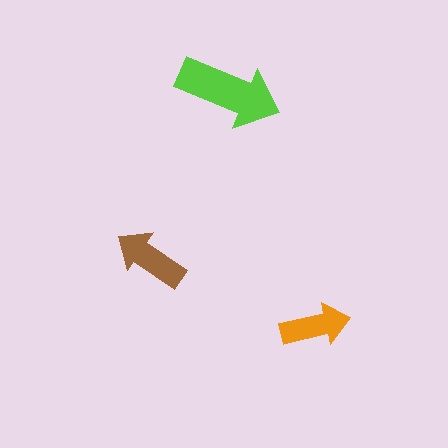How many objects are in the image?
There are 3 objects in the image.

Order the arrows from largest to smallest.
the lime one, the brown one, the orange one.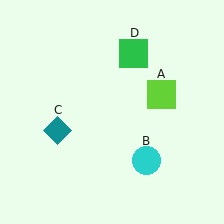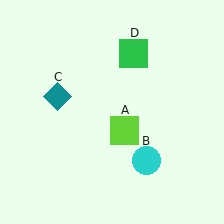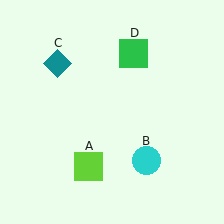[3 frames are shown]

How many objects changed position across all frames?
2 objects changed position: lime square (object A), teal diamond (object C).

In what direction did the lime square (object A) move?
The lime square (object A) moved down and to the left.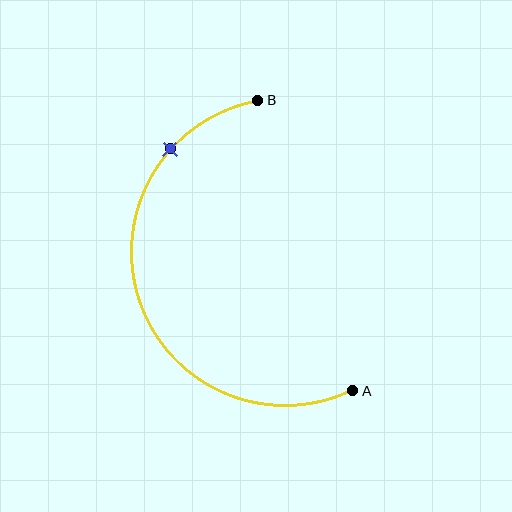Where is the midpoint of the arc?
The arc midpoint is the point on the curve farthest from the straight line joining A and B. It sits to the left of that line.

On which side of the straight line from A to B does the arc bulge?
The arc bulges to the left of the straight line connecting A and B.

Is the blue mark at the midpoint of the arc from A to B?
No. The blue mark lies on the arc but is closer to endpoint B. The arc midpoint would be at the point on the curve equidistant along the arc from both A and B.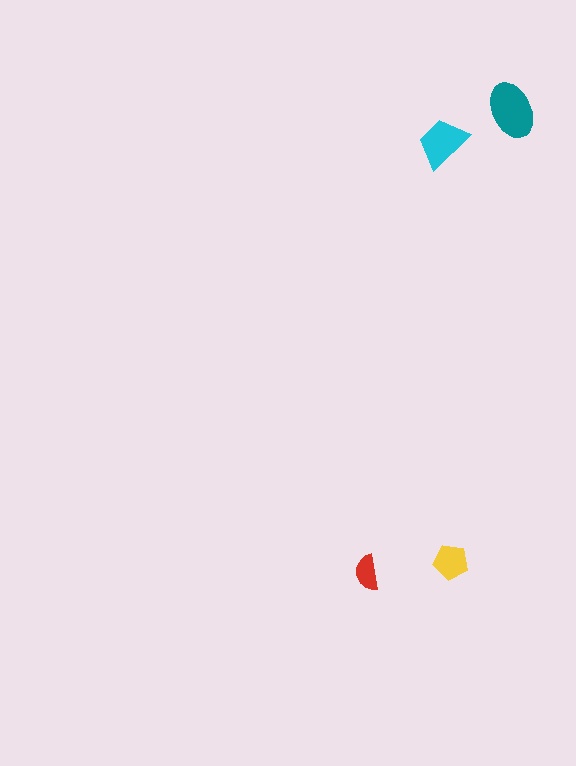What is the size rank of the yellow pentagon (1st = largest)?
3rd.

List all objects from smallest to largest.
The red semicircle, the yellow pentagon, the cyan trapezoid, the teal ellipse.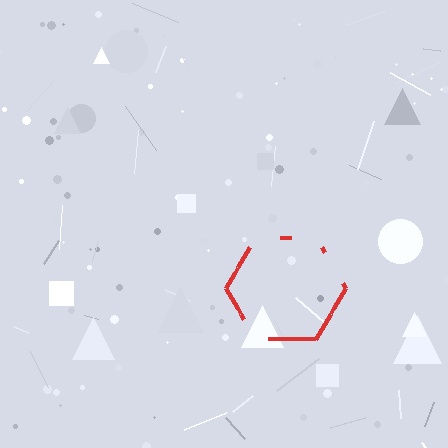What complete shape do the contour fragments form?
The contour fragments form a hexagon.